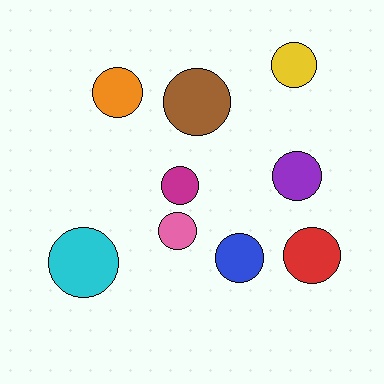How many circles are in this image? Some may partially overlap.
There are 9 circles.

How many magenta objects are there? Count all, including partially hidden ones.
There is 1 magenta object.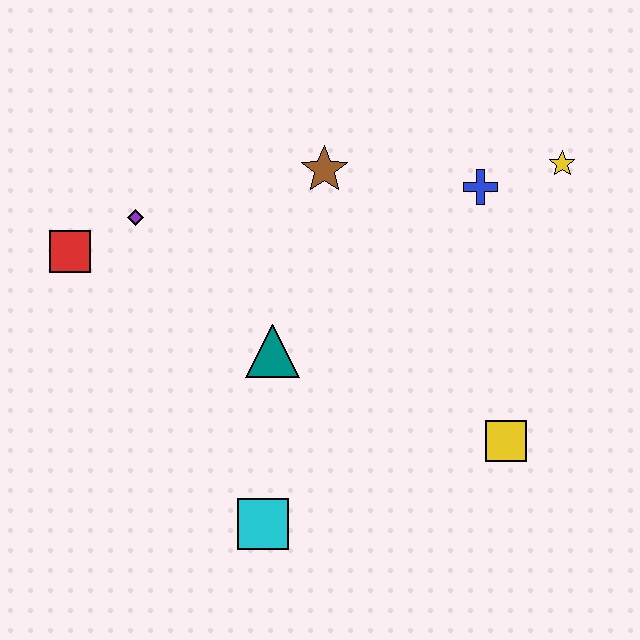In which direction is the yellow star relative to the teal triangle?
The yellow star is to the right of the teal triangle.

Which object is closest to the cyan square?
The teal triangle is closest to the cyan square.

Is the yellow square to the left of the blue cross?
No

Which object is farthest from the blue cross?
The red square is farthest from the blue cross.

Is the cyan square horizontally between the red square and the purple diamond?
No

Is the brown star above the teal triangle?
Yes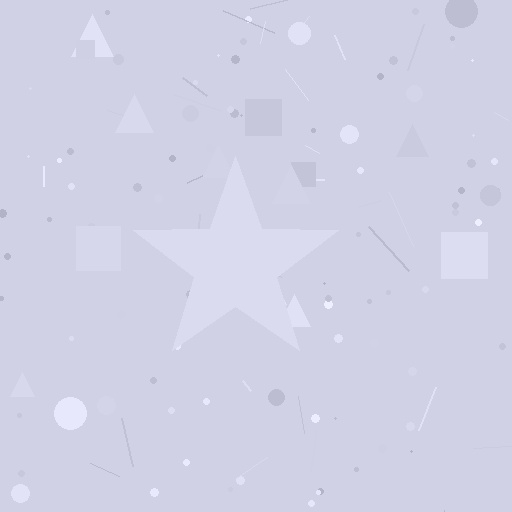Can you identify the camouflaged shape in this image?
The camouflaged shape is a star.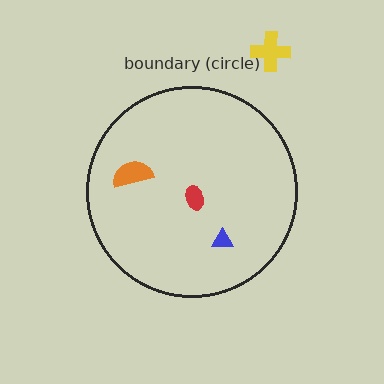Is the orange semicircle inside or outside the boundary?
Inside.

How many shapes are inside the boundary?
3 inside, 1 outside.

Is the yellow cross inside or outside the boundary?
Outside.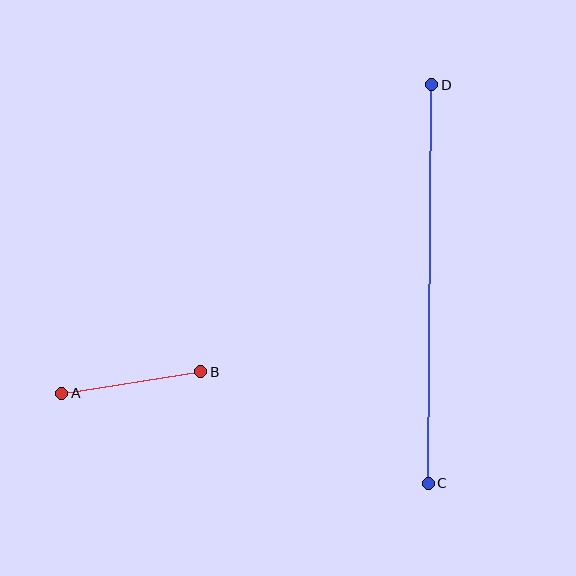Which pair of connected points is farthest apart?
Points C and D are farthest apart.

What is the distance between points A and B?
The distance is approximately 141 pixels.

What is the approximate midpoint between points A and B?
The midpoint is at approximately (131, 382) pixels.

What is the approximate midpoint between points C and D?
The midpoint is at approximately (430, 284) pixels.